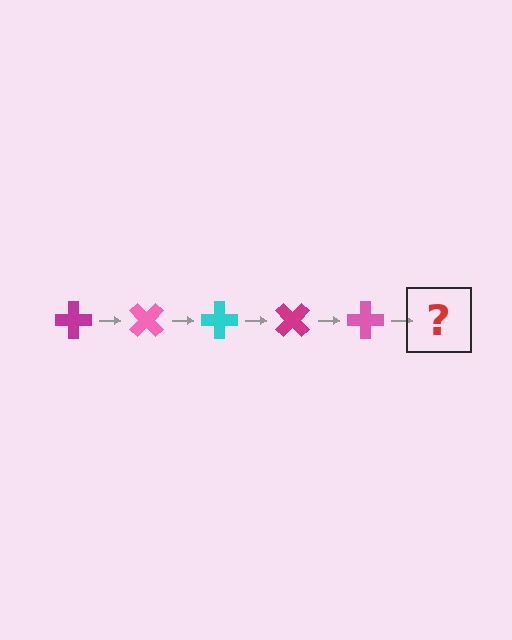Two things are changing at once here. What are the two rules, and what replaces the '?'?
The two rules are that it rotates 45 degrees each step and the color cycles through magenta, pink, and cyan. The '?' should be a cyan cross, rotated 225 degrees from the start.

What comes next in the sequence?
The next element should be a cyan cross, rotated 225 degrees from the start.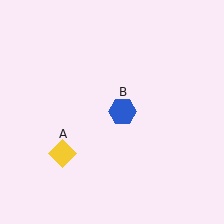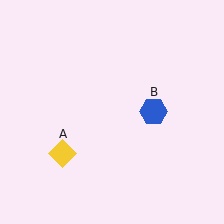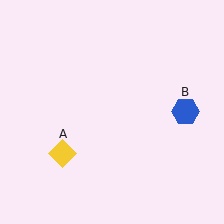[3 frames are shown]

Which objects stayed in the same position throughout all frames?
Yellow diamond (object A) remained stationary.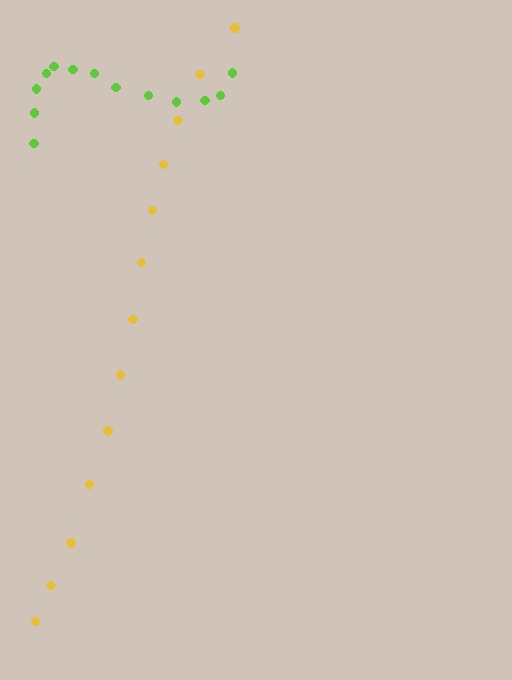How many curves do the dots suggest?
There are 2 distinct paths.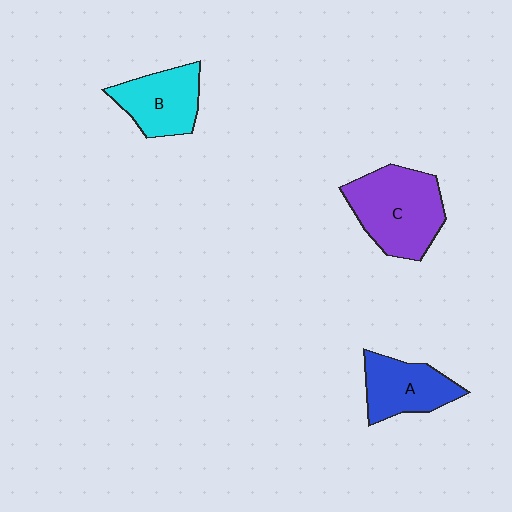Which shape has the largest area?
Shape C (purple).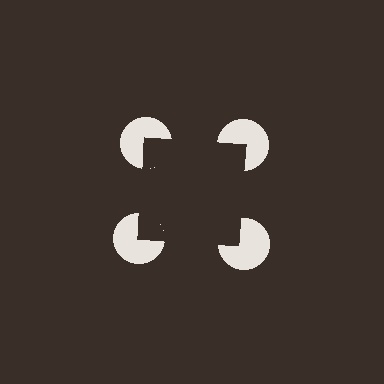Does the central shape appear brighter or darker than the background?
It typically appears slightly darker than the background, even though no actual brightness change is drawn.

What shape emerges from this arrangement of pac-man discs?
An illusory square — its edges are inferred from the aligned wedge cuts in the pac-man discs, not physically drawn.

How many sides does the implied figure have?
4 sides.